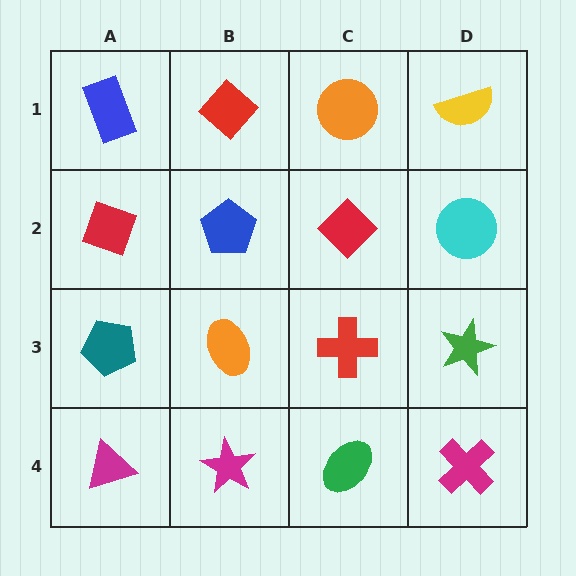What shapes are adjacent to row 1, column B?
A blue pentagon (row 2, column B), a blue rectangle (row 1, column A), an orange circle (row 1, column C).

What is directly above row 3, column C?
A red diamond.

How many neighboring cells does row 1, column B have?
3.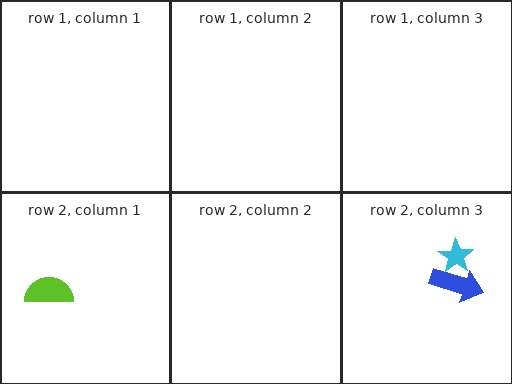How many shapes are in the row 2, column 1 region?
1.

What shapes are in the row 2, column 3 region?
The cyan star, the blue arrow.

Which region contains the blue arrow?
The row 2, column 3 region.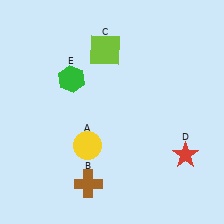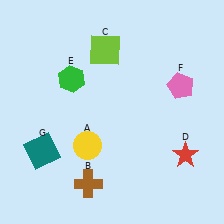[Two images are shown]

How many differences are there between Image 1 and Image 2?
There are 2 differences between the two images.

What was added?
A pink pentagon (F), a teal square (G) were added in Image 2.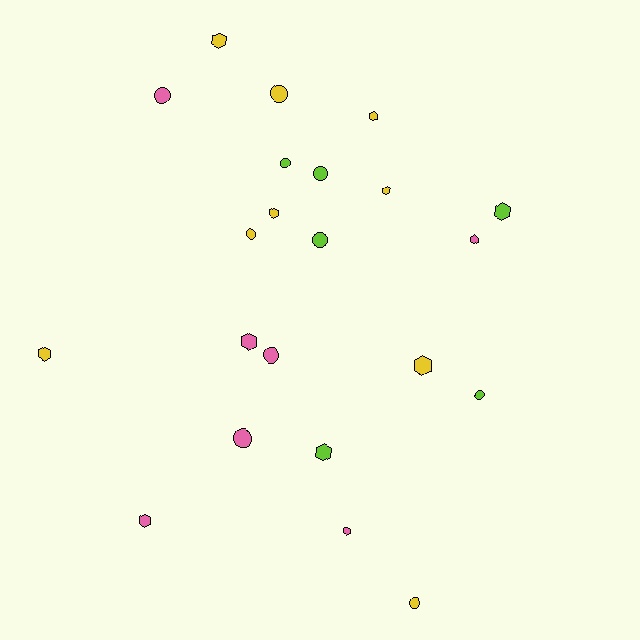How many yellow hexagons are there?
There are 6 yellow hexagons.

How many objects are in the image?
There are 22 objects.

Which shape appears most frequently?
Hexagon, with 12 objects.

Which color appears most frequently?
Yellow, with 9 objects.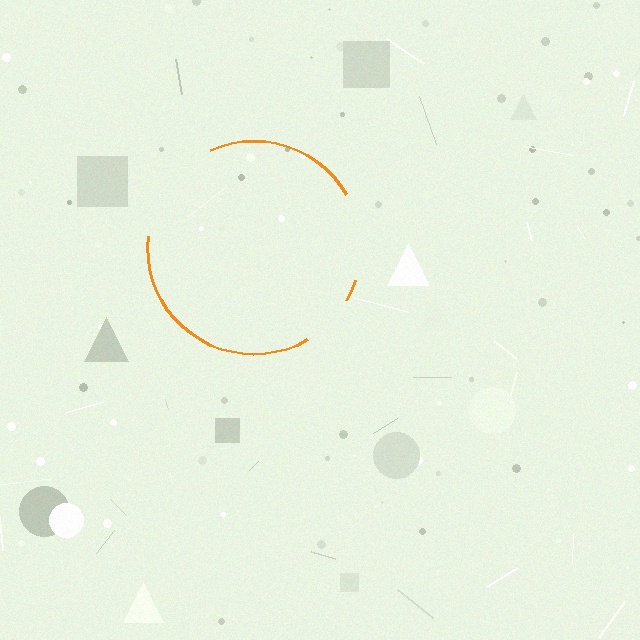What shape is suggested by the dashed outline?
The dashed outline suggests a circle.